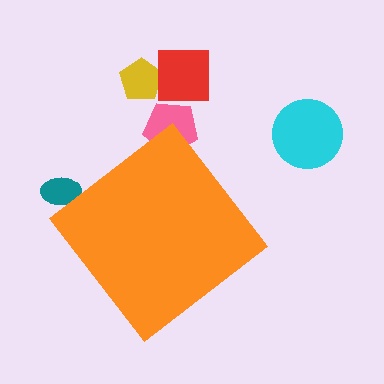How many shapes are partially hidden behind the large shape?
2 shapes are partially hidden.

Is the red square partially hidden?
No, the red square is fully visible.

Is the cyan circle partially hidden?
No, the cyan circle is fully visible.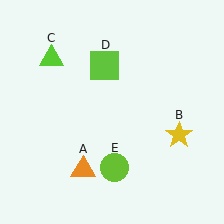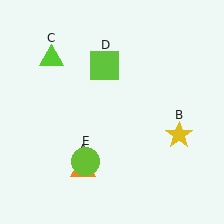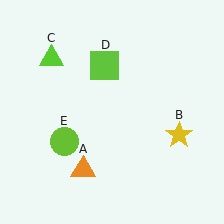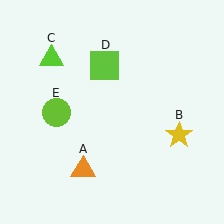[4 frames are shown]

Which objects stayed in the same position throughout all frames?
Orange triangle (object A) and yellow star (object B) and lime triangle (object C) and lime square (object D) remained stationary.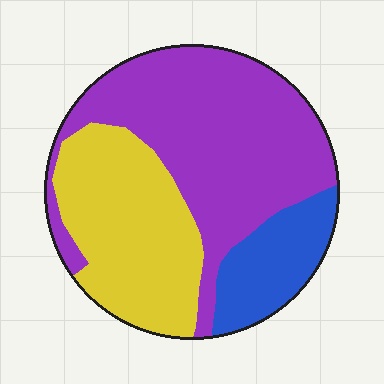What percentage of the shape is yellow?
Yellow covers 33% of the shape.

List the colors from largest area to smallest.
From largest to smallest: purple, yellow, blue.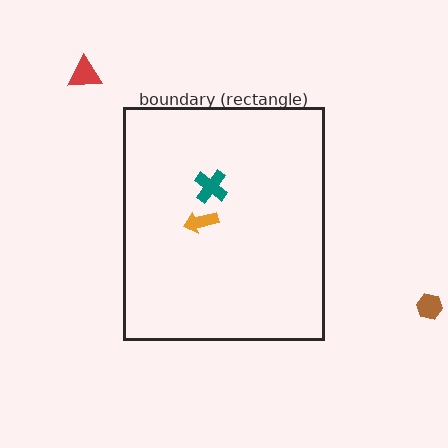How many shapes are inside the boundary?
2 inside, 2 outside.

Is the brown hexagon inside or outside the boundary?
Outside.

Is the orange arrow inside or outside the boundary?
Inside.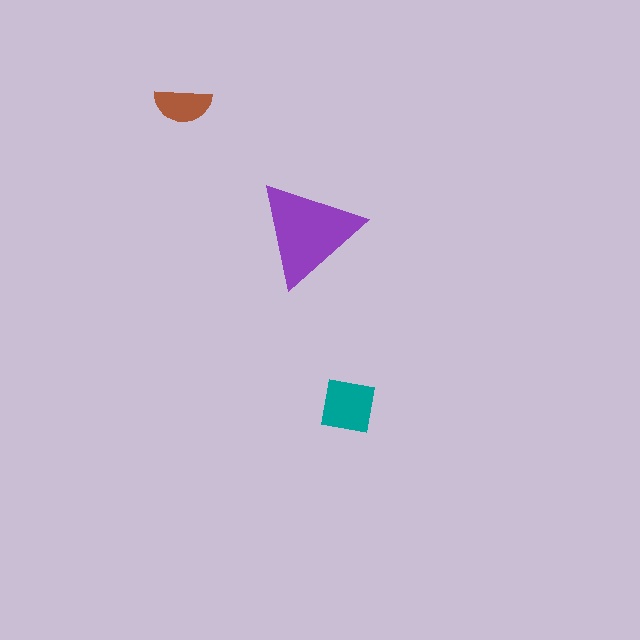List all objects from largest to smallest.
The purple triangle, the teal square, the brown semicircle.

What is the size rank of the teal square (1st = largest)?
2nd.